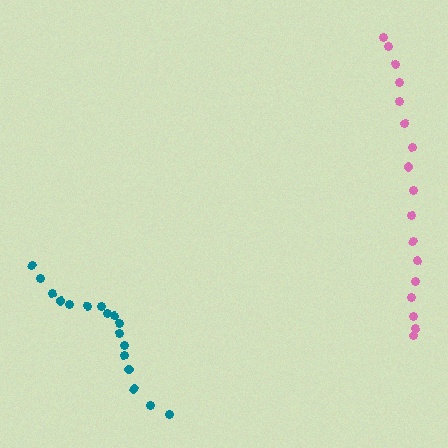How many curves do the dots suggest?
There are 2 distinct paths.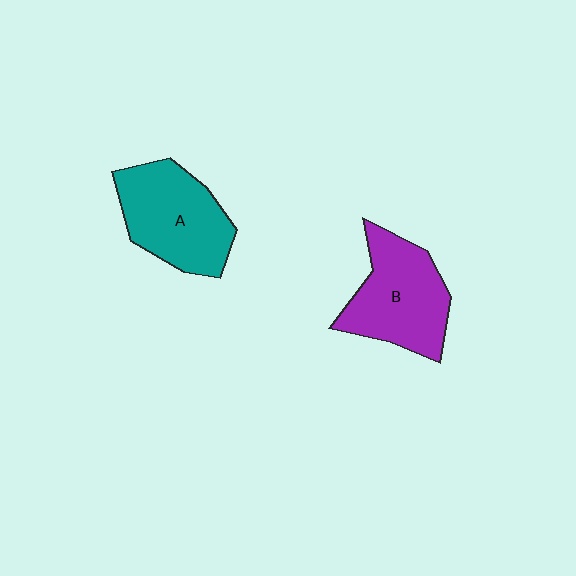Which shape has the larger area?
Shape A (teal).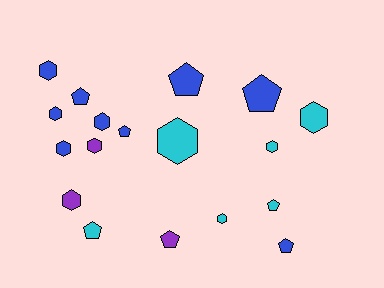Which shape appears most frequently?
Hexagon, with 10 objects.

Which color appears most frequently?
Blue, with 9 objects.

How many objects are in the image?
There are 18 objects.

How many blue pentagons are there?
There are 5 blue pentagons.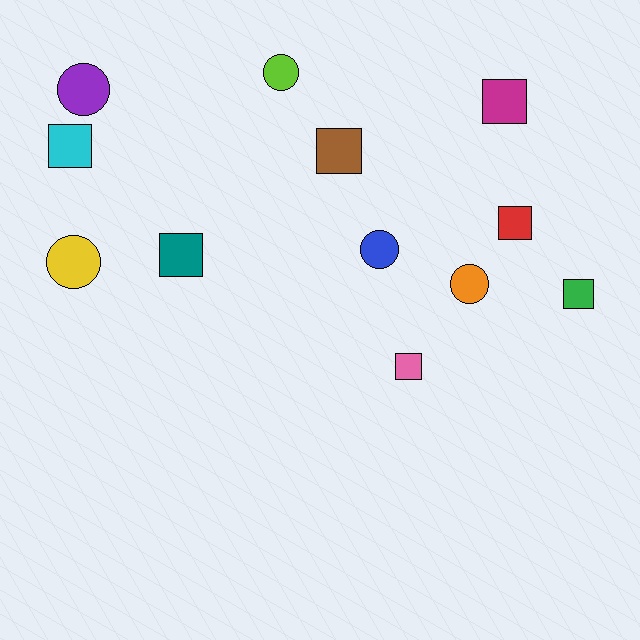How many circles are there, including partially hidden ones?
There are 5 circles.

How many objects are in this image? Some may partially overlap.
There are 12 objects.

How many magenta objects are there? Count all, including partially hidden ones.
There is 1 magenta object.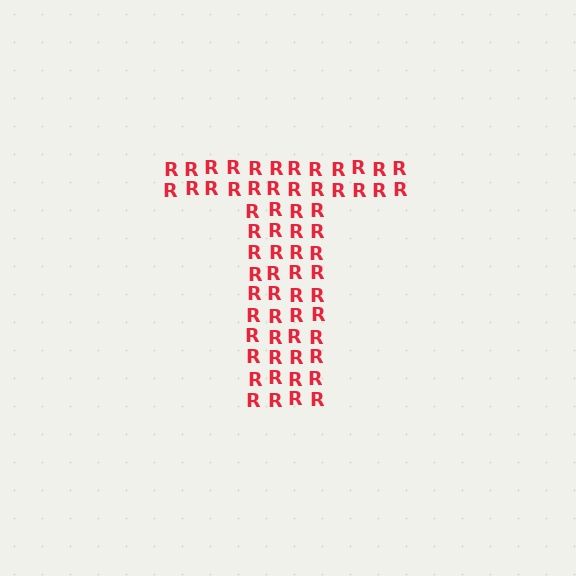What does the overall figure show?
The overall figure shows the letter T.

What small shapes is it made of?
It is made of small letter R's.